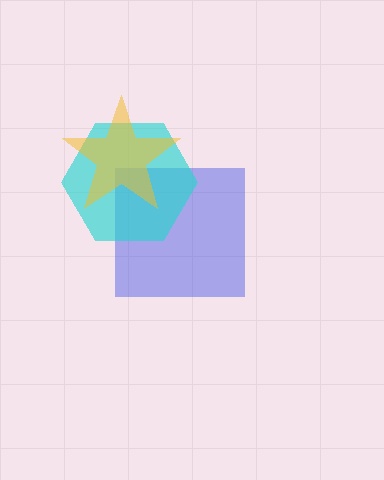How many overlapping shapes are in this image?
There are 3 overlapping shapes in the image.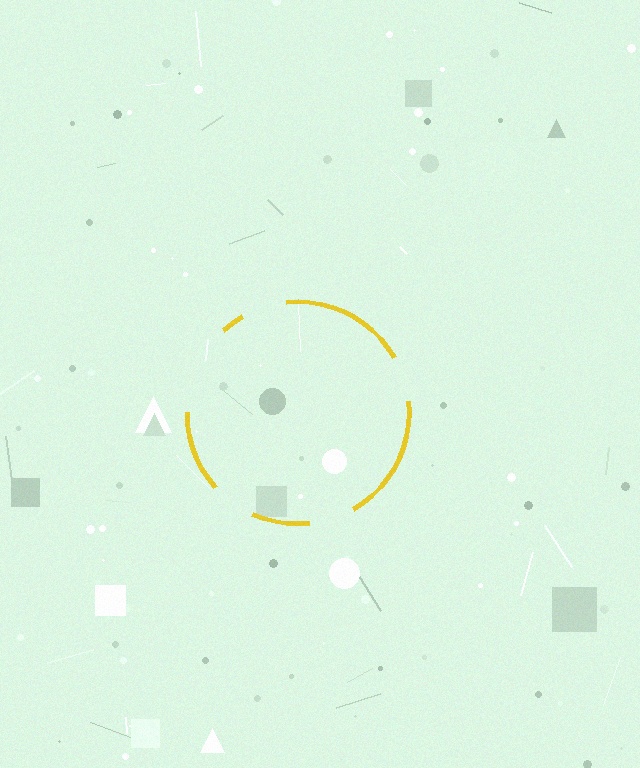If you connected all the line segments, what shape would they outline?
They would outline a circle.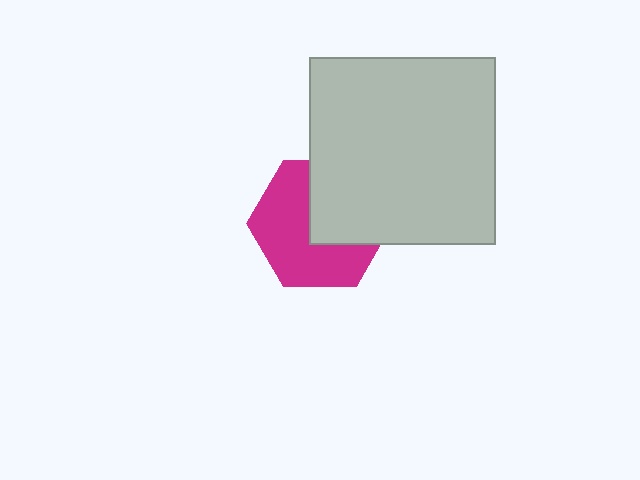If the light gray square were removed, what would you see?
You would see the complete magenta hexagon.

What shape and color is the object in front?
The object in front is a light gray square.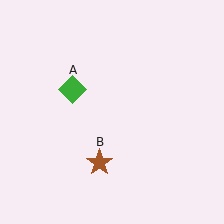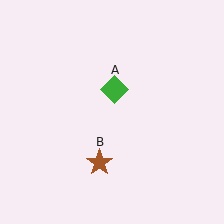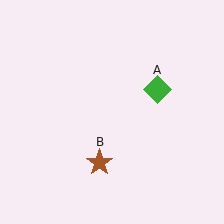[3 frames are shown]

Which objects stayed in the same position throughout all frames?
Brown star (object B) remained stationary.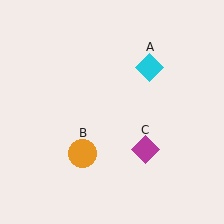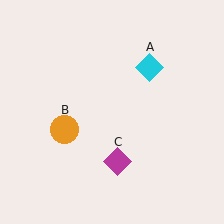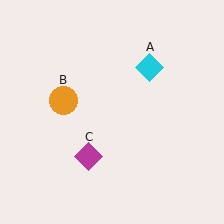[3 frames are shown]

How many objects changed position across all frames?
2 objects changed position: orange circle (object B), magenta diamond (object C).